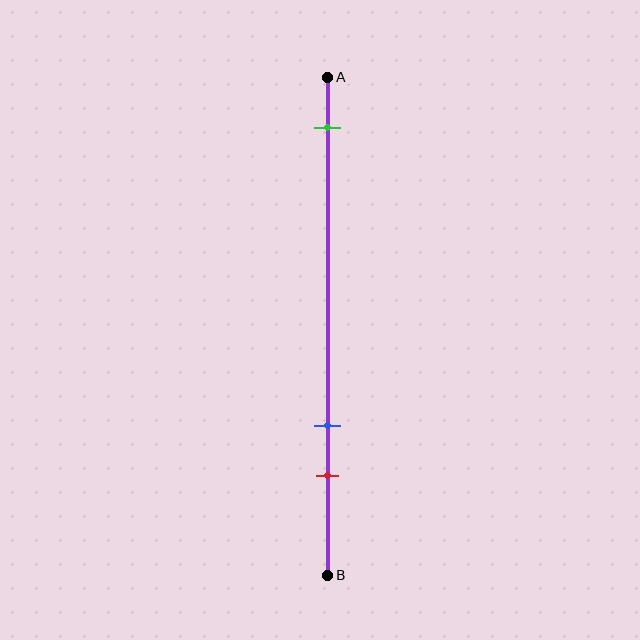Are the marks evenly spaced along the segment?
No, the marks are not evenly spaced.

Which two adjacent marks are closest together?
The blue and red marks are the closest adjacent pair.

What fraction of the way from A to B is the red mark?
The red mark is approximately 80% (0.8) of the way from A to B.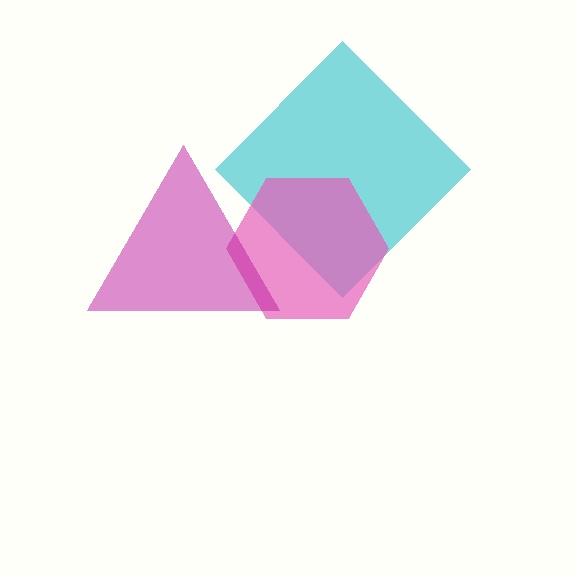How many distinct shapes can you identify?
There are 3 distinct shapes: a cyan diamond, a pink hexagon, a magenta triangle.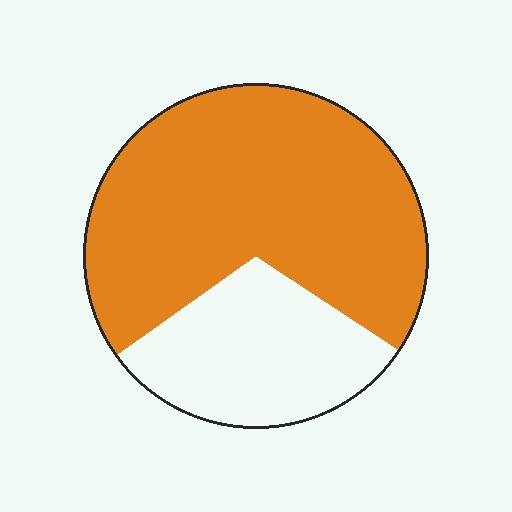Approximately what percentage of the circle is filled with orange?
Approximately 70%.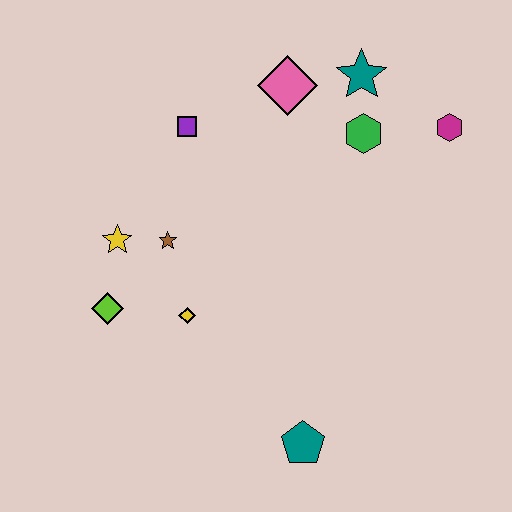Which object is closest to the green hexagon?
The teal star is closest to the green hexagon.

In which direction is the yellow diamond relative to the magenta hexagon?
The yellow diamond is to the left of the magenta hexagon.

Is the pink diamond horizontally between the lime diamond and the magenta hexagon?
Yes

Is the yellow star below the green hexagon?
Yes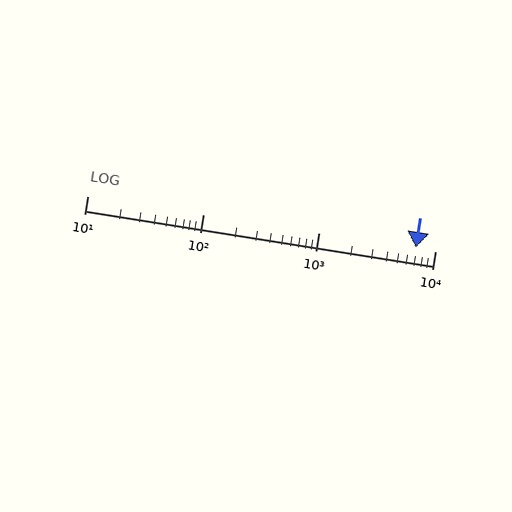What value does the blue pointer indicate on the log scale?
The pointer indicates approximately 6800.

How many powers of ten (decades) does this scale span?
The scale spans 3 decades, from 10 to 10000.